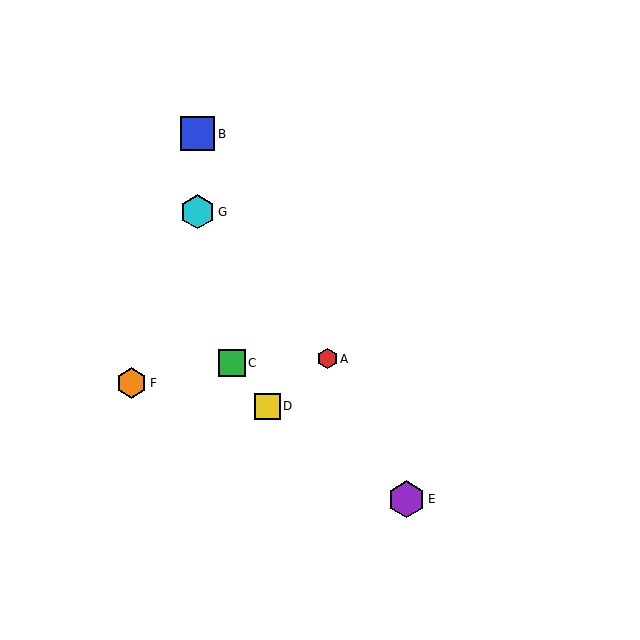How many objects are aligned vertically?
2 objects (B, G) are aligned vertically.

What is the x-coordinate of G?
Object G is at x≈198.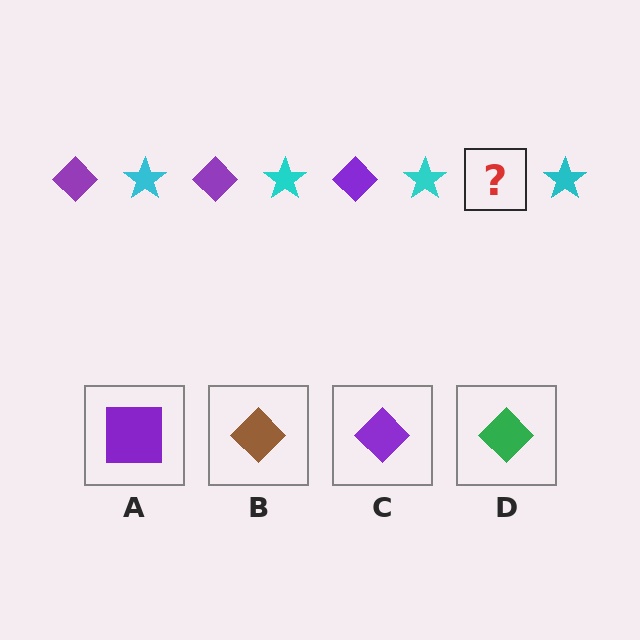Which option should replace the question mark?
Option C.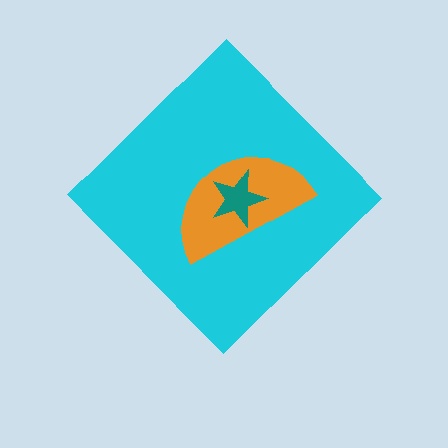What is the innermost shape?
The teal star.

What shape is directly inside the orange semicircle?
The teal star.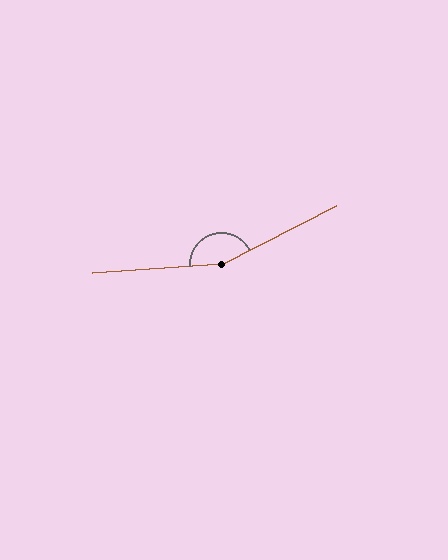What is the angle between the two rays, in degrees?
Approximately 157 degrees.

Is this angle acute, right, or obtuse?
It is obtuse.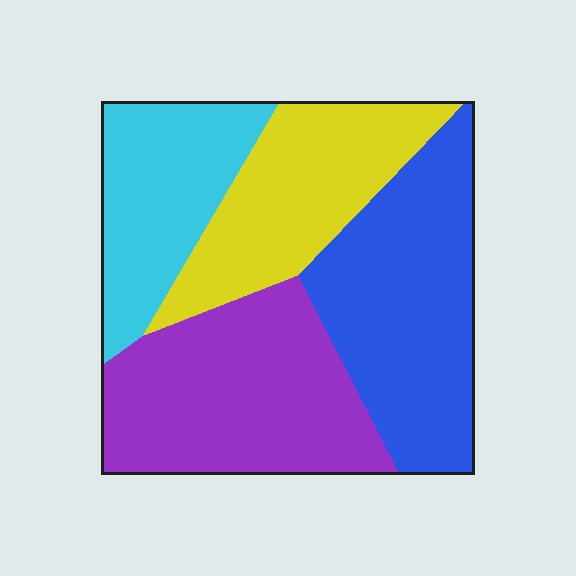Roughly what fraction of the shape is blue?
Blue takes up about one third (1/3) of the shape.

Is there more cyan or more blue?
Blue.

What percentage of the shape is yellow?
Yellow covers roughly 20% of the shape.